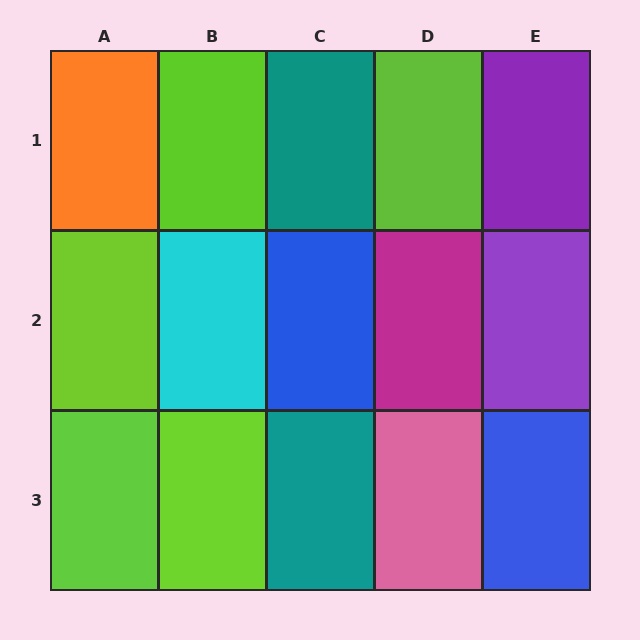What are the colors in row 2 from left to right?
Lime, cyan, blue, magenta, purple.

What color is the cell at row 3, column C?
Teal.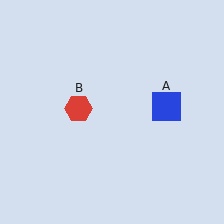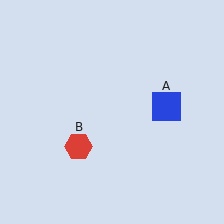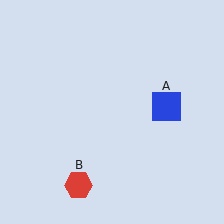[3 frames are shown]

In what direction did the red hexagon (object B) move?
The red hexagon (object B) moved down.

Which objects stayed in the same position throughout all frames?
Blue square (object A) remained stationary.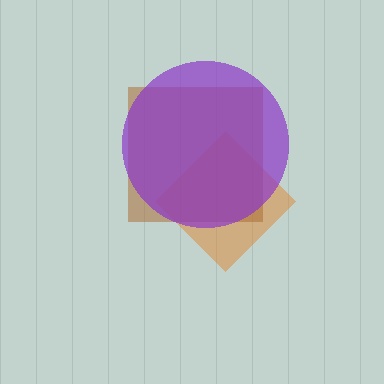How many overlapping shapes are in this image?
There are 3 overlapping shapes in the image.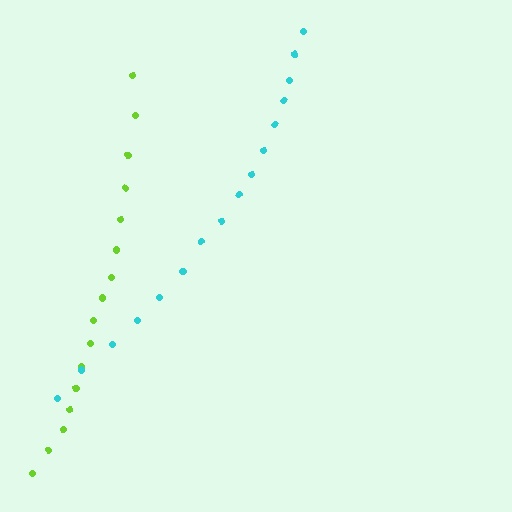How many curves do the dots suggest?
There are 2 distinct paths.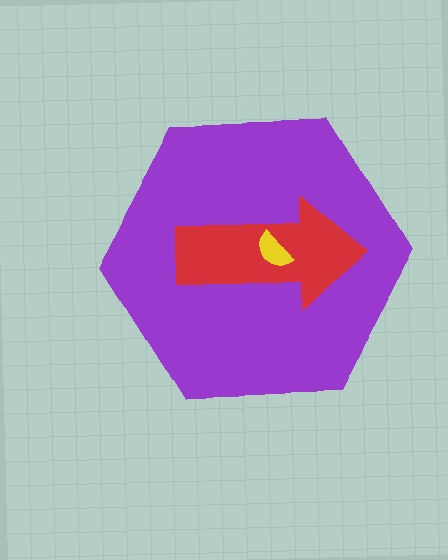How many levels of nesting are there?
3.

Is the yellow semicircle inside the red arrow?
Yes.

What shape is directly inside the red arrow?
The yellow semicircle.